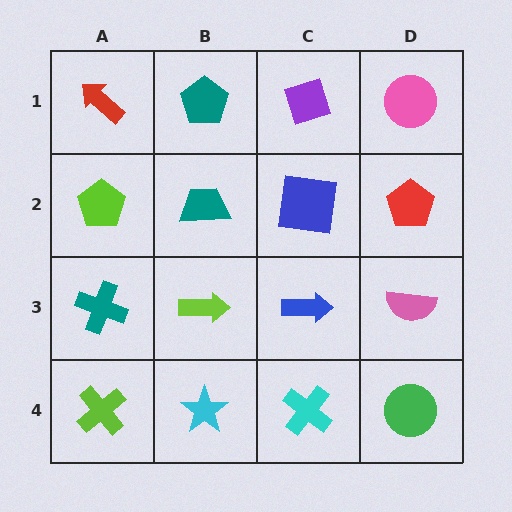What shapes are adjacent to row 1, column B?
A teal trapezoid (row 2, column B), a red arrow (row 1, column A), a purple diamond (row 1, column C).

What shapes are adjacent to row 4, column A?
A teal cross (row 3, column A), a cyan star (row 4, column B).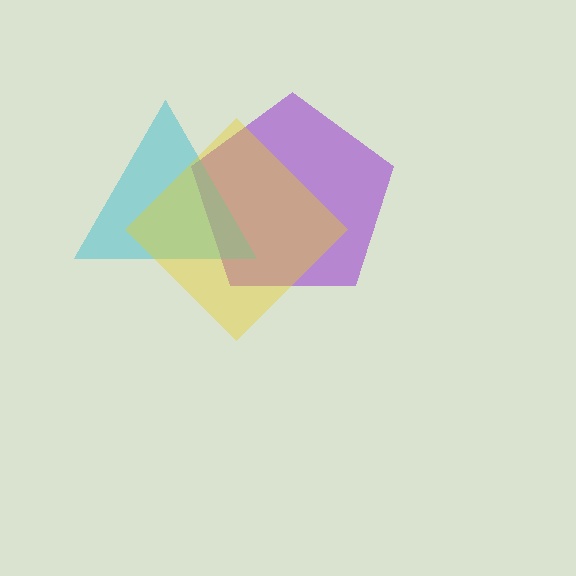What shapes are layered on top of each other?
The layered shapes are: a purple pentagon, a cyan triangle, a yellow diamond.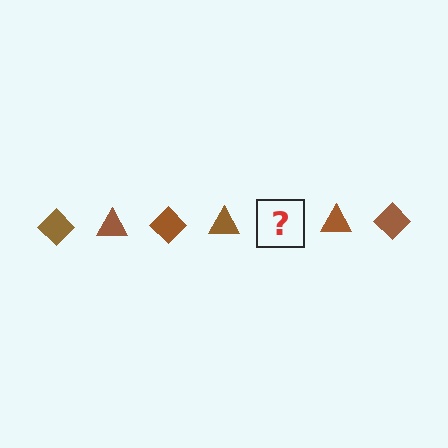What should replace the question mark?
The question mark should be replaced with a brown diamond.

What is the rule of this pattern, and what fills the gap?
The rule is that the pattern cycles through diamond, triangle shapes in brown. The gap should be filled with a brown diamond.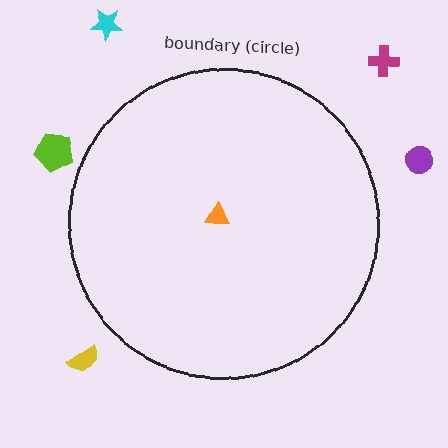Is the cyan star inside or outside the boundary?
Outside.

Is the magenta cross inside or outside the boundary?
Outside.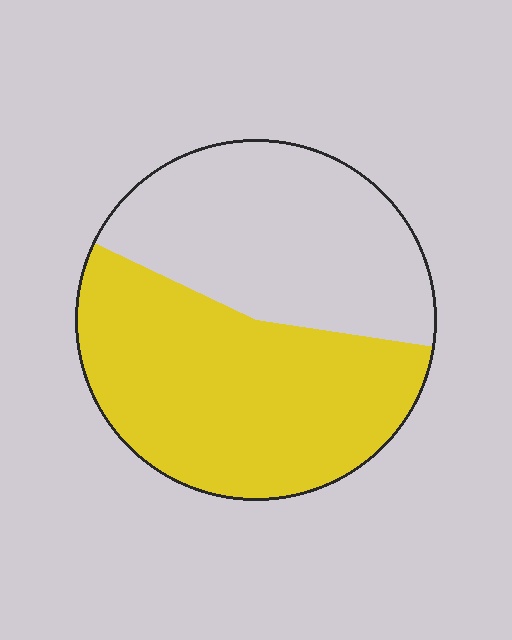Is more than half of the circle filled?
Yes.